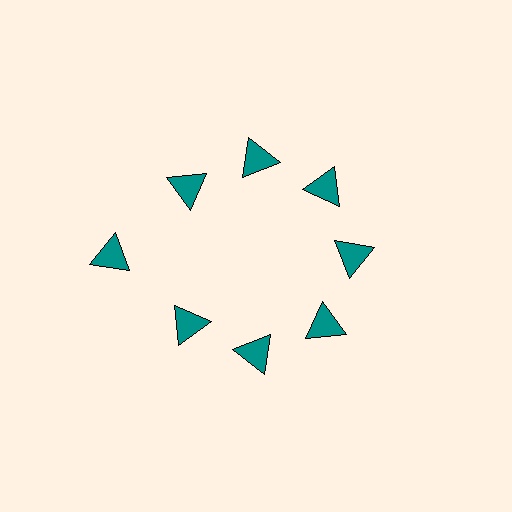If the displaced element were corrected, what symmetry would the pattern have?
It would have 8-fold rotational symmetry — the pattern would map onto itself every 45 degrees.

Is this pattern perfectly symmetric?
No. The 8 teal triangles are arranged in a ring, but one element near the 9 o'clock position is pushed outward from the center, breaking the 8-fold rotational symmetry.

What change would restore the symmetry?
The symmetry would be restored by moving it inward, back onto the ring so that all 8 triangles sit at equal angles and equal distance from the center.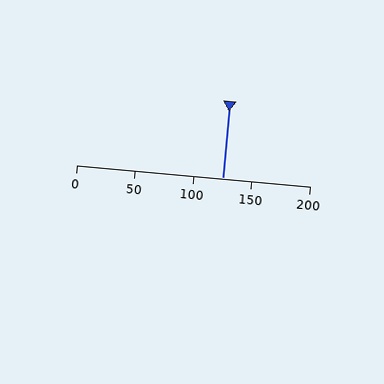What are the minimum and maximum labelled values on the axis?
The axis runs from 0 to 200.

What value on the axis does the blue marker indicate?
The marker indicates approximately 125.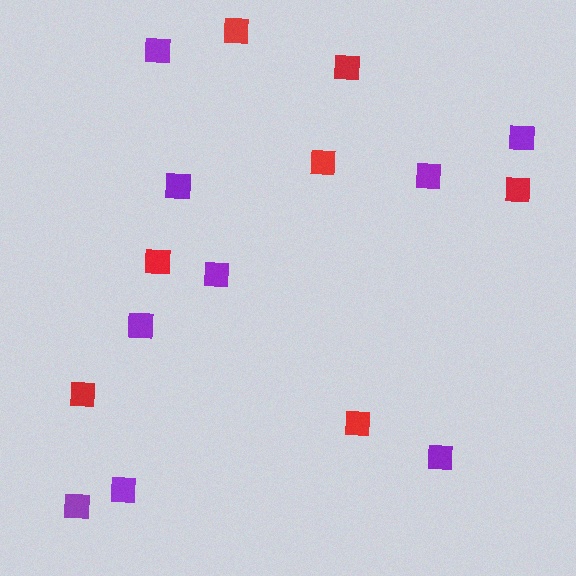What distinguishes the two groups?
There are 2 groups: one group of red squares (7) and one group of purple squares (9).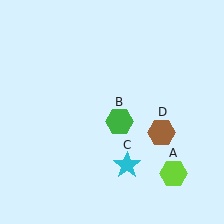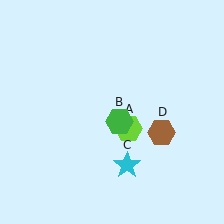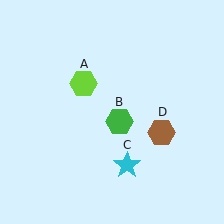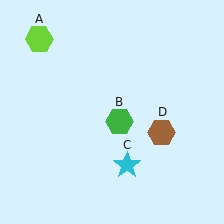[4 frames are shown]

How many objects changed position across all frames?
1 object changed position: lime hexagon (object A).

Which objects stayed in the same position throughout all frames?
Green hexagon (object B) and cyan star (object C) and brown hexagon (object D) remained stationary.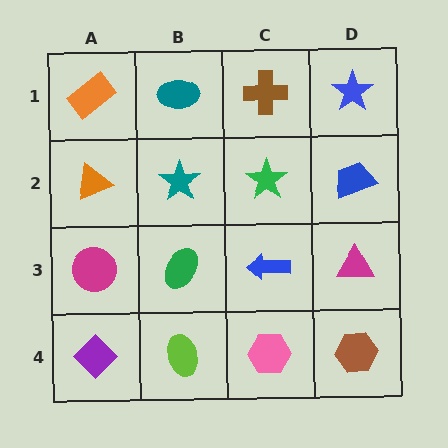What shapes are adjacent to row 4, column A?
A magenta circle (row 3, column A), a lime ellipse (row 4, column B).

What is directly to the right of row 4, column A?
A lime ellipse.